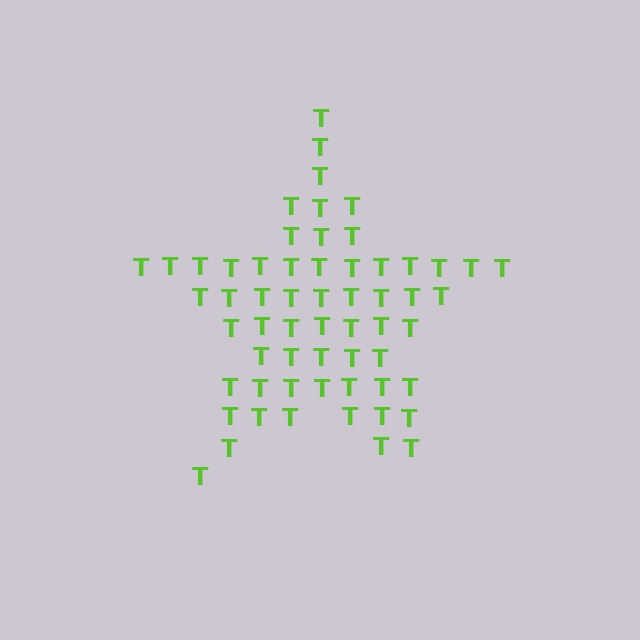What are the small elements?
The small elements are letter T's.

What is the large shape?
The large shape is a star.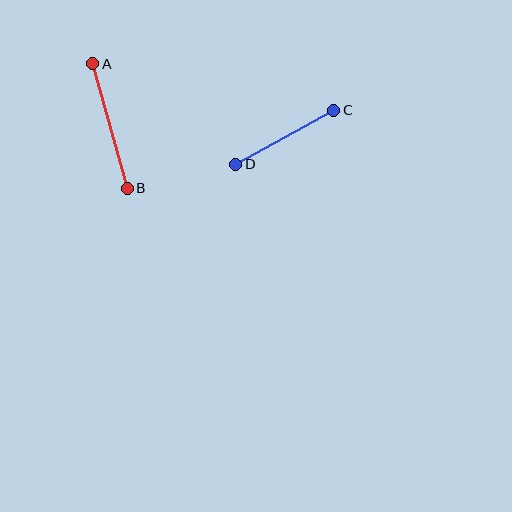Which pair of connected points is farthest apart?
Points A and B are farthest apart.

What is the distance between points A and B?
The distance is approximately 129 pixels.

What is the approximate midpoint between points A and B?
The midpoint is at approximately (110, 126) pixels.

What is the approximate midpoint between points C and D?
The midpoint is at approximately (285, 137) pixels.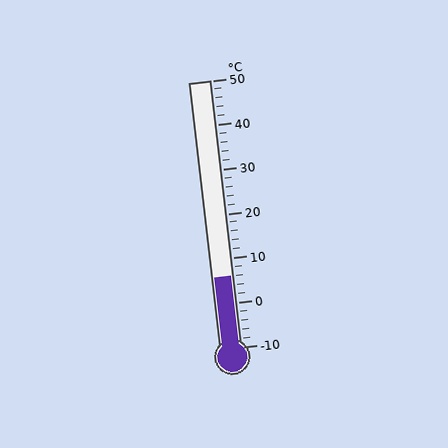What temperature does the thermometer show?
The thermometer shows approximately 6°C.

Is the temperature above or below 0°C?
The temperature is above 0°C.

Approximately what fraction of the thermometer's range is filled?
The thermometer is filled to approximately 25% of its range.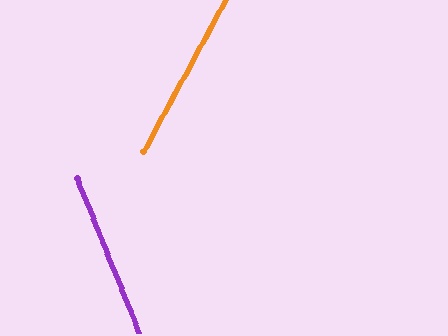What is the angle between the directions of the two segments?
Approximately 50 degrees.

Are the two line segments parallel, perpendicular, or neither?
Neither parallel nor perpendicular — they differ by about 50°.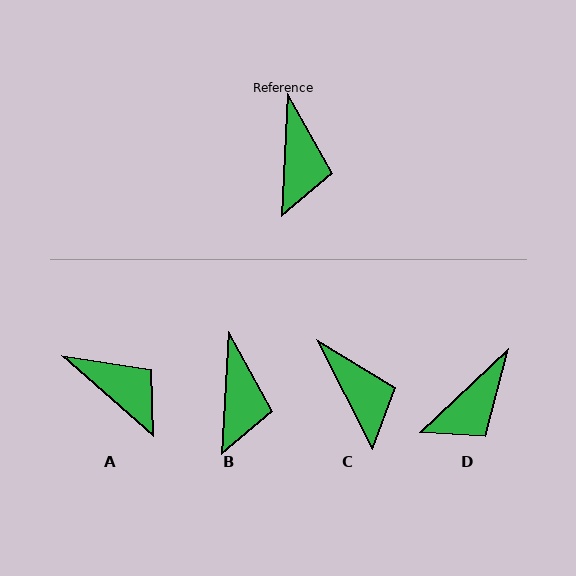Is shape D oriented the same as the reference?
No, it is off by about 43 degrees.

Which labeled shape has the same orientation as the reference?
B.